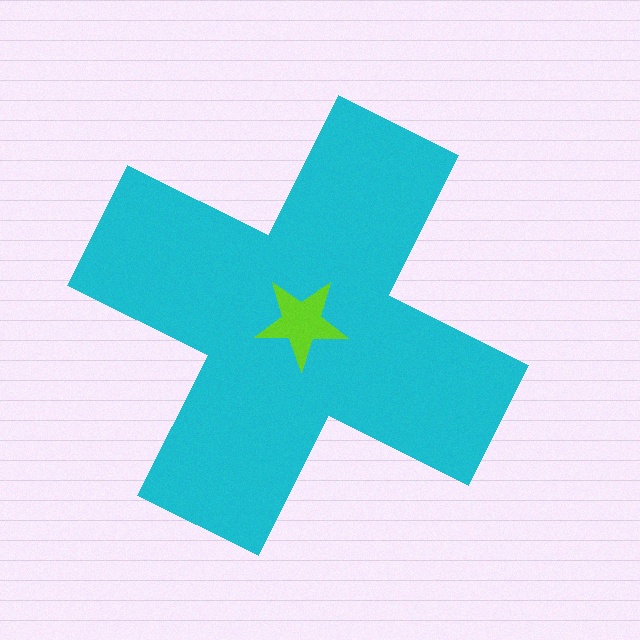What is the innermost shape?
The lime star.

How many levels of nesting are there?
2.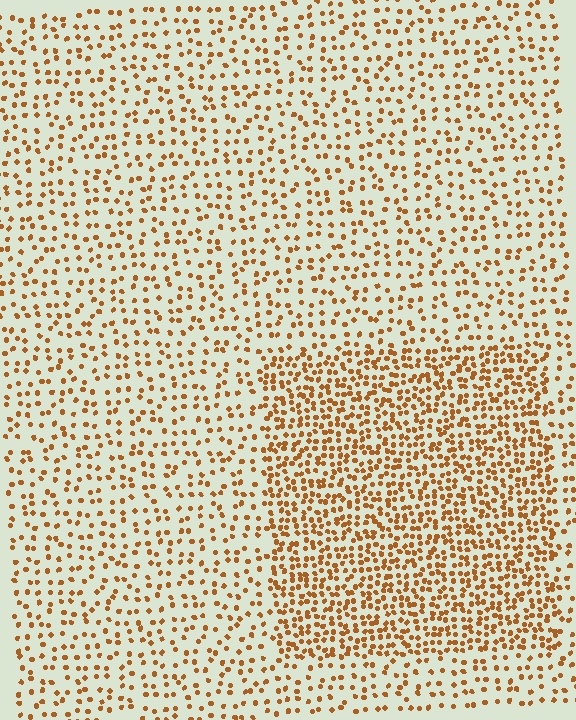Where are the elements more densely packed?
The elements are more densely packed inside the rectangle boundary.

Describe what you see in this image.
The image contains small brown elements arranged at two different densities. A rectangle-shaped region is visible where the elements are more densely packed than the surrounding area.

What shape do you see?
I see a rectangle.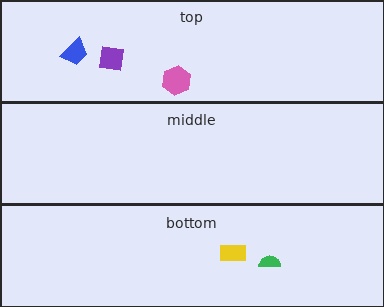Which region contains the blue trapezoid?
The top region.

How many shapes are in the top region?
3.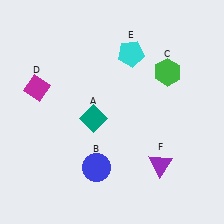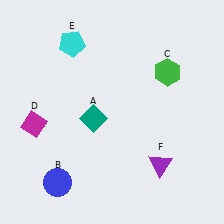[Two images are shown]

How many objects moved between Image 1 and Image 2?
3 objects moved between the two images.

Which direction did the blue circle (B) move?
The blue circle (B) moved left.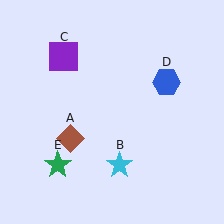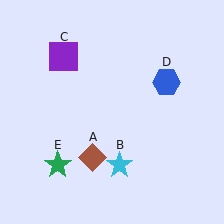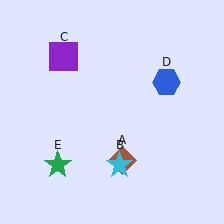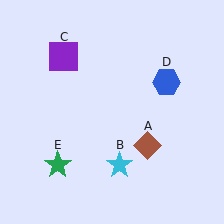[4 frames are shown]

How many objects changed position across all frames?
1 object changed position: brown diamond (object A).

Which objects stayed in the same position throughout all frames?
Cyan star (object B) and purple square (object C) and blue hexagon (object D) and green star (object E) remained stationary.